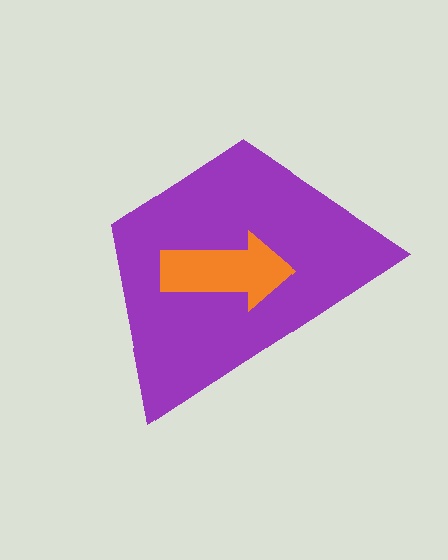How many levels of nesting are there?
2.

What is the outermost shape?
The purple trapezoid.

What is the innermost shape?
The orange arrow.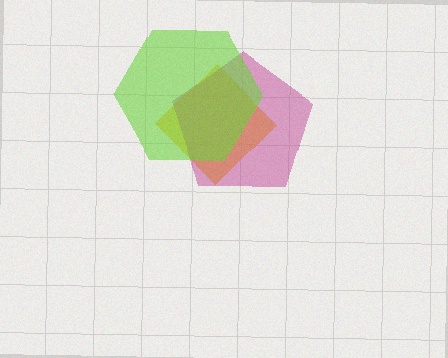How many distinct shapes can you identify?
There are 3 distinct shapes: a yellow diamond, a magenta pentagon, a lime hexagon.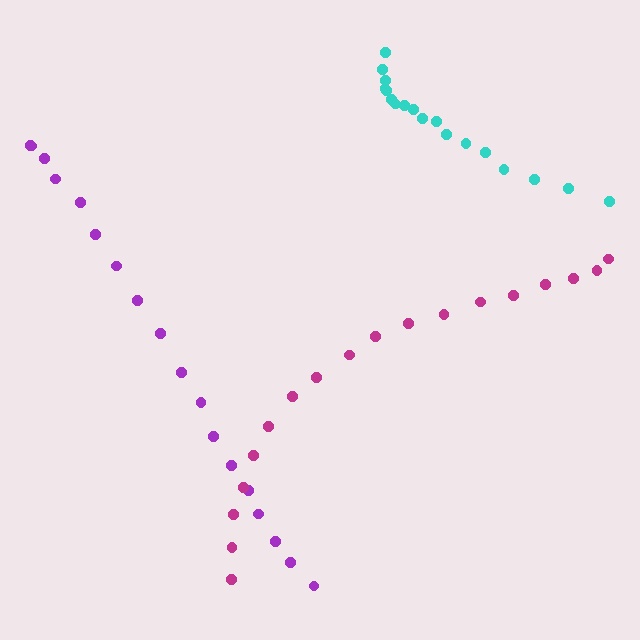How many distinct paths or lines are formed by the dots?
There are 3 distinct paths.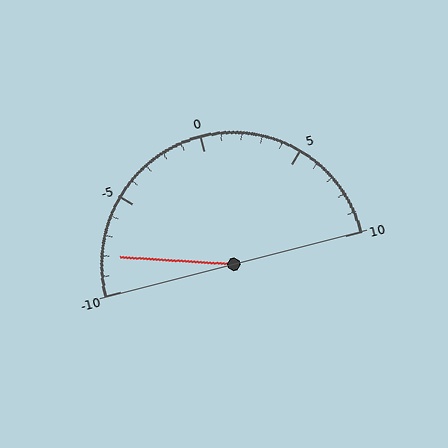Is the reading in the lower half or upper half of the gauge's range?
The reading is in the lower half of the range (-10 to 10).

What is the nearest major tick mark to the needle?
The nearest major tick mark is -10.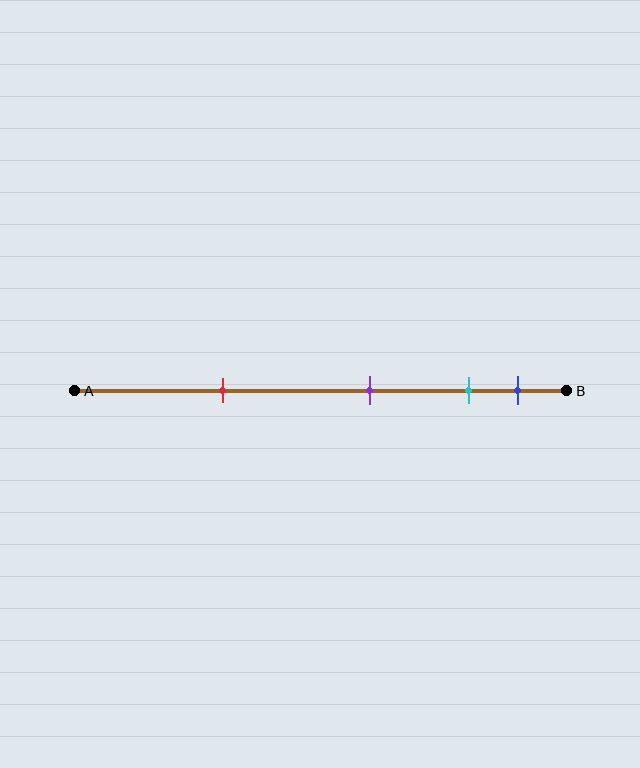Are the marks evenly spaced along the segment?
No, the marks are not evenly spaced.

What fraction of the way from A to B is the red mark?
The red mark is approximately 30% (0.3) of the way from A to B.